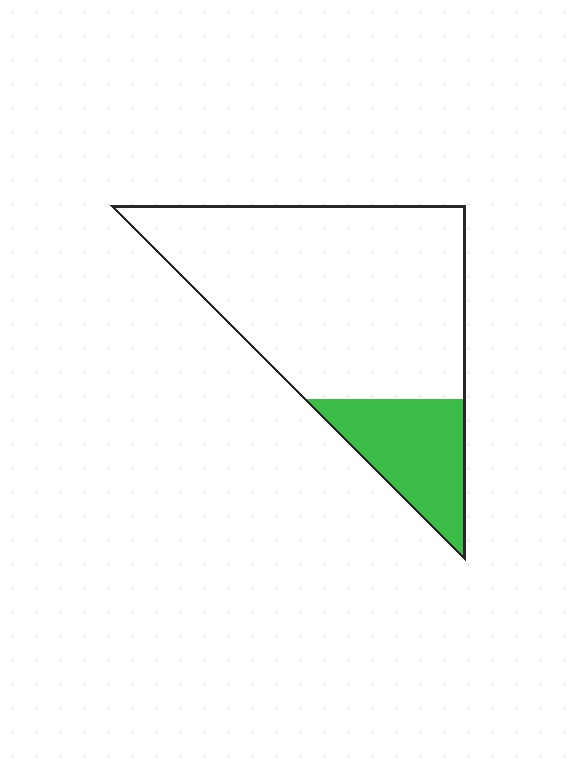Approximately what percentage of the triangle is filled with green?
Approximately 20%.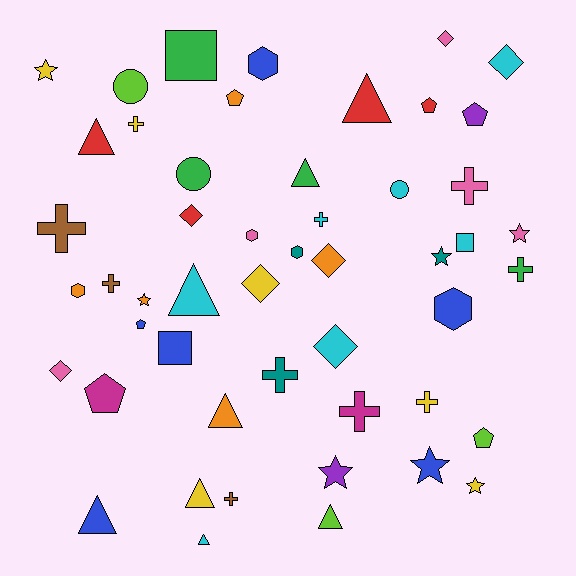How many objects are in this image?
There are 50 objects.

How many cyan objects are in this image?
There are 7 cyan objects.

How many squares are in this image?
There are 3 squares.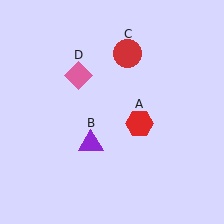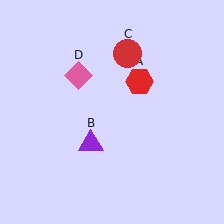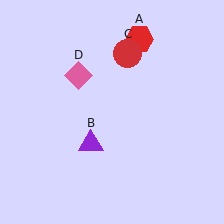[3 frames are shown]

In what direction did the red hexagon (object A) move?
The red hexagon (object A) moved up.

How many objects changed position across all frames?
1 object changed position: red hexagon (object A).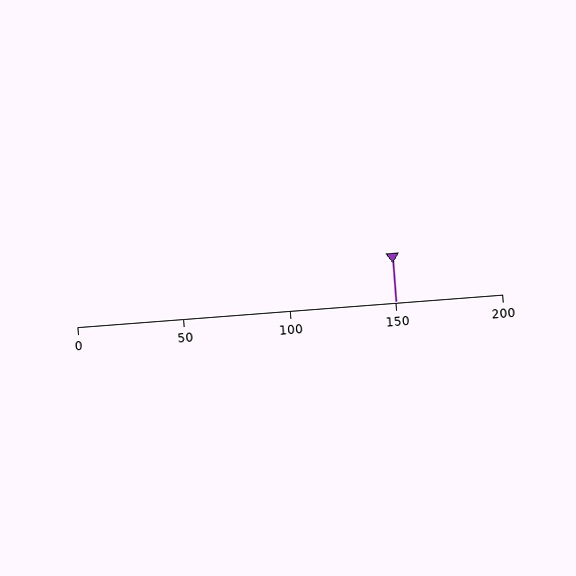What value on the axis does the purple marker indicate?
The marker indicates approximately 150.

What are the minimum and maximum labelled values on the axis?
The axis runs from 0 to 200.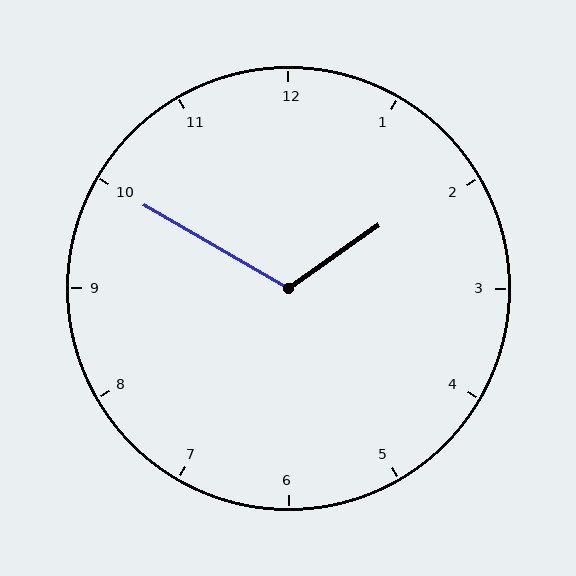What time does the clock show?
1:50.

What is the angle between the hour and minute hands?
Approximately 115 degrees.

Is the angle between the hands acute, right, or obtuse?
It is obtuse.